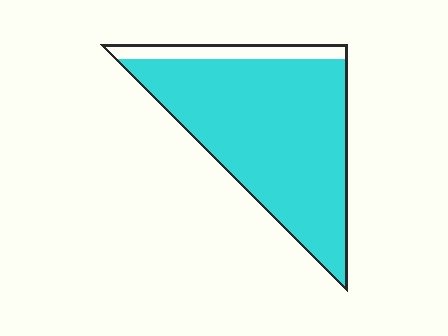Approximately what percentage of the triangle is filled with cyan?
Approximately 90%.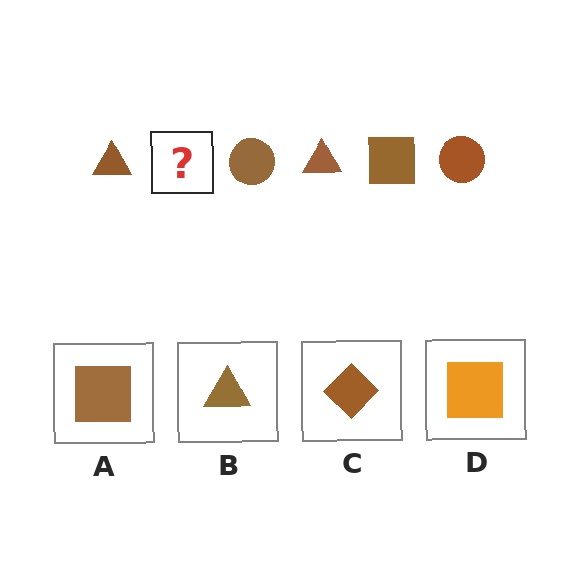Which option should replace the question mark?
Option A.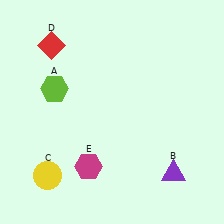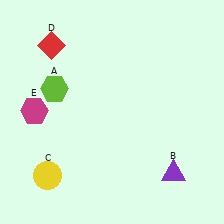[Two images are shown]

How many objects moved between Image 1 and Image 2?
1 object moved between the two images.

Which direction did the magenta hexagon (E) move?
The magenta hexagon (E) moved up.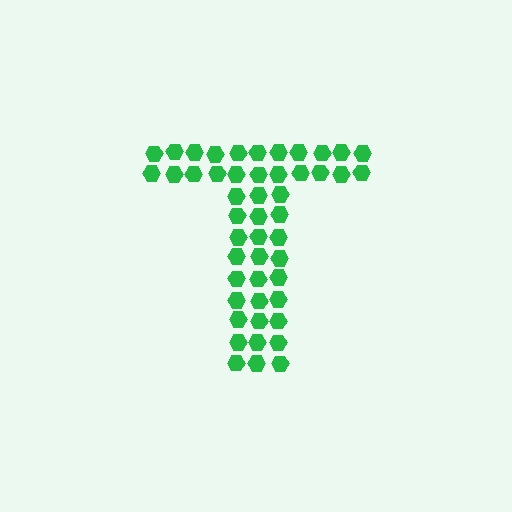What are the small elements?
The small elements are hexagons.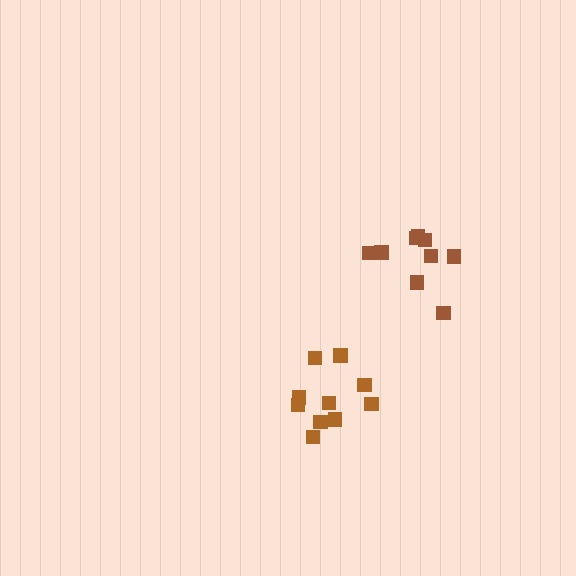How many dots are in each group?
Group 1: 10 dots, Group 2: 9 dots (19 total).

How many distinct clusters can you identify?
There are 2 distinct clusters.